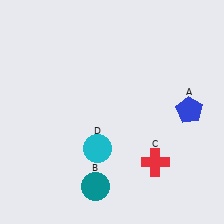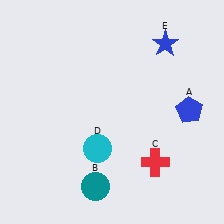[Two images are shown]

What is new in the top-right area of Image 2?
A blue star (E) was added in the top-right area of Image 2.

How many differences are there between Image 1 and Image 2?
There is 1 difference between the two images.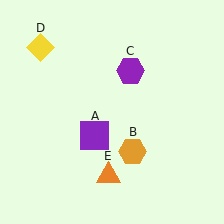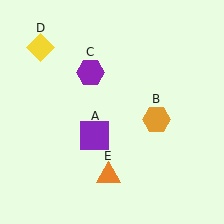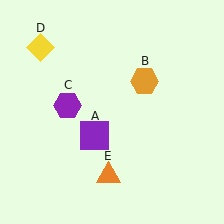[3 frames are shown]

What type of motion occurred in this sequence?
The orange hexagon (object B), purple hexagon (object C) rotated counterclockwise around the center of the scene.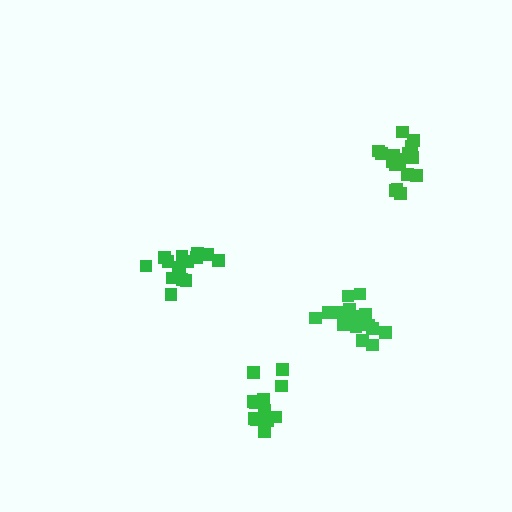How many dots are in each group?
Group 1: 19 dots, Group 2: 14 dots, Group 3: 15 dots, Group 4: 18 dots (66 total).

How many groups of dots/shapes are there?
There are 4 groups.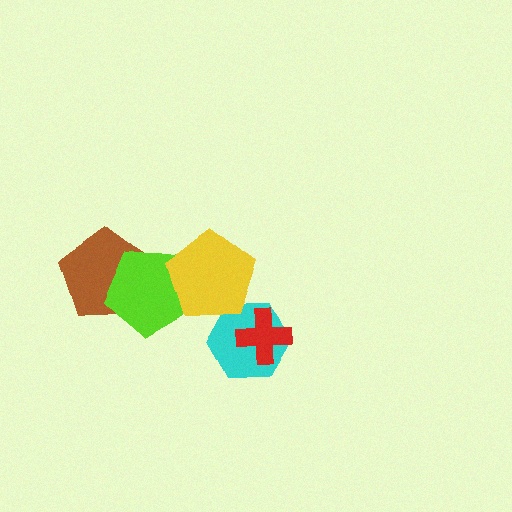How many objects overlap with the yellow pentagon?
2 objects overlap with the yellow pentagon.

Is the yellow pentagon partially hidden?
No, no other shape covers it.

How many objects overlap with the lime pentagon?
2 objects overlap with the lime pentagon.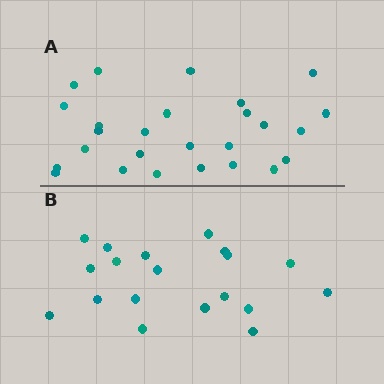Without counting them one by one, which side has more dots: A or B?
Region A (the top region) has more dots.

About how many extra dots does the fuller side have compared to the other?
Region A has roughly 8 or so more dots than region B.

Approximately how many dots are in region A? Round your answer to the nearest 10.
About 30 dots. (The exact count is 26, which rounds to 30.)